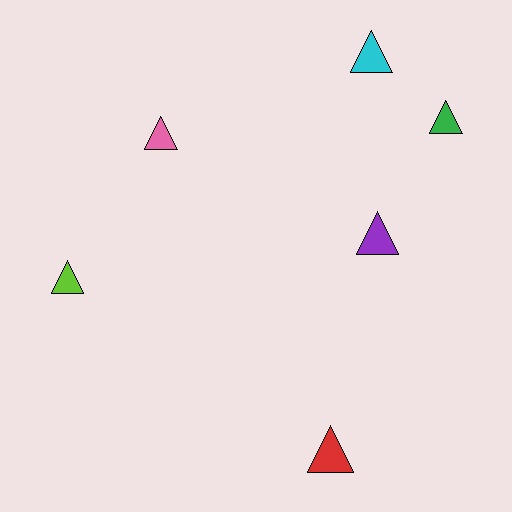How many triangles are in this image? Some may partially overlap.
There are 6 triangles.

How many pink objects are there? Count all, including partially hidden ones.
There is 1 pink object.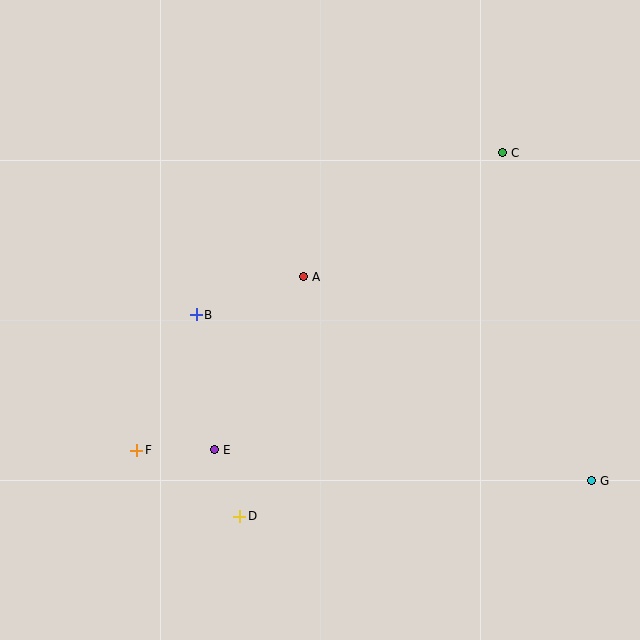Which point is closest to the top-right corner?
Point C is closest to the top-right corner.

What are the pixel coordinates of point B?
Point B is at (196, 315).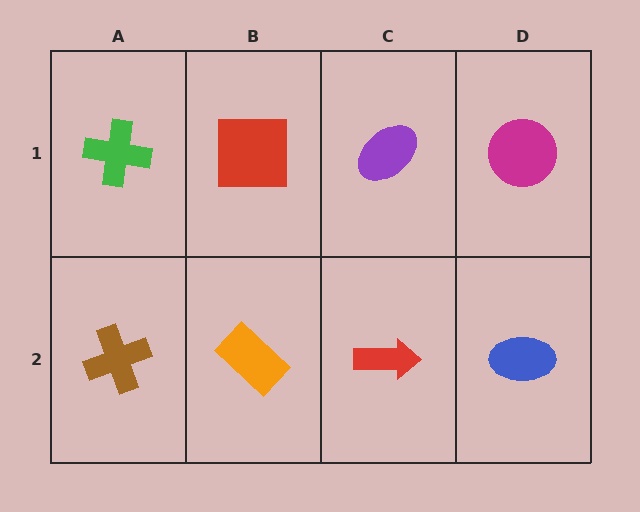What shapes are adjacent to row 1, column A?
A brown cross (row 2, column A), a red square (row 1, column B).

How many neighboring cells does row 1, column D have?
2.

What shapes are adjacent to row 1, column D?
A blue ellipse (row 2, column D), a purple ellipse (row 1, column C).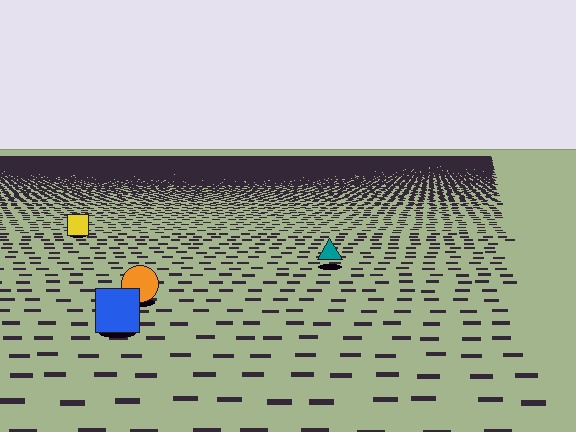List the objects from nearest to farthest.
From nearest to farthest: the blue square, the orange circle, the teal triangle, the yellow square.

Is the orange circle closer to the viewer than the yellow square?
Yes. The orange circle is closer — you can tell from the texture gradient: the ground texture is coarser near it.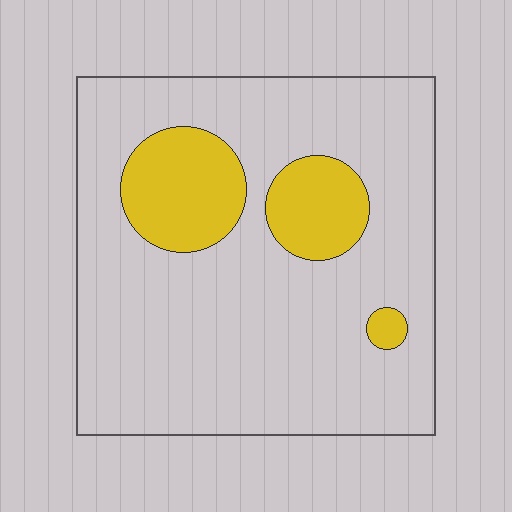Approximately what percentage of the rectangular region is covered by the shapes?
Approximately 20%.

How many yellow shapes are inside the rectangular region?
3.